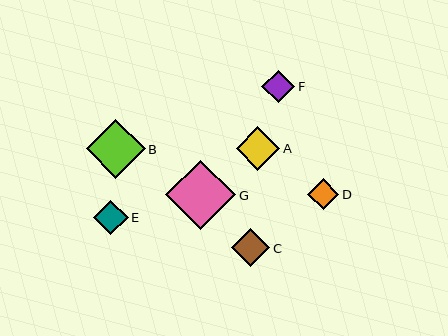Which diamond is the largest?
Diamond G is the largest with a size of approximately 70 pixels.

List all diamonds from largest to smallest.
From largest to smallest: G, B, A, C, E, F, D.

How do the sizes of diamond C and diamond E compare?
Diamond C and diamond E are approximately the same size.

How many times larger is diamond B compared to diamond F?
Diamond B is approximately 1.8 times the size of diamond F.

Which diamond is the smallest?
Diamond D is the smallest with a size of approximately 31 pixels.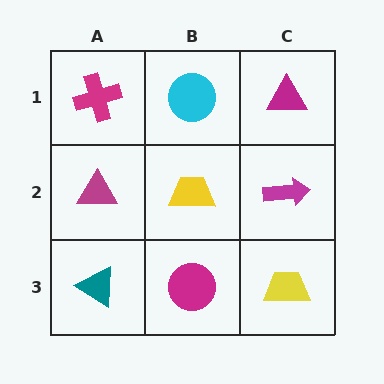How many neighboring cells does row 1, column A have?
2.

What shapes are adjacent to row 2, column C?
A magenta triangle (row 1, column C), a yellow trapezoid (row 3, column C), a yellow trapezoid (row 2, column B).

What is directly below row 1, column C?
A magenta arrow.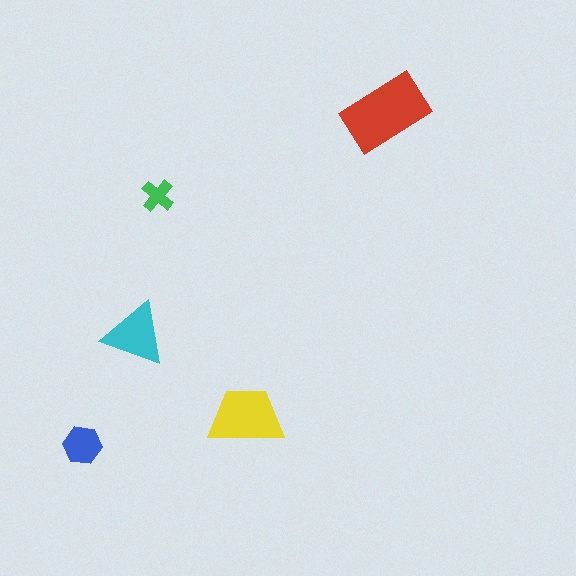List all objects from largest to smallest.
The red rectangle, the yellow trapezoid, the cyan triangle, the blue hexagon, the green cross.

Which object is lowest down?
The blue hexagon is bottommost.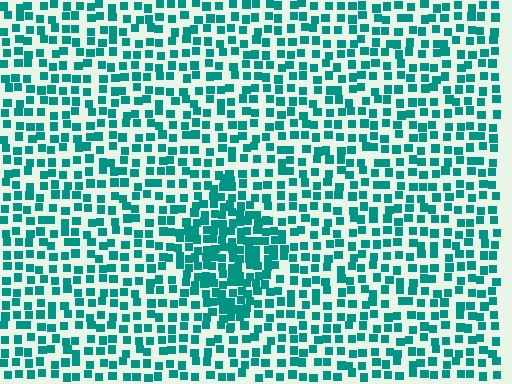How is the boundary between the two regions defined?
The boundary is defined by a change in element density (approximately 1.9x ratio). All elements are the same color, size, and shape.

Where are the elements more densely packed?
The elements are more densely packed inside the diamond boundary.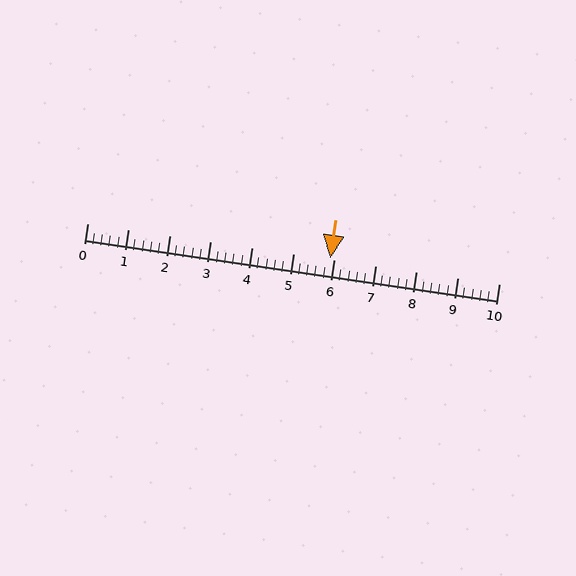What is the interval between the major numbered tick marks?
The major tick marks are spaced 1 units apart.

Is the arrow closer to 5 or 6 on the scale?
The arrow is closer to 6.